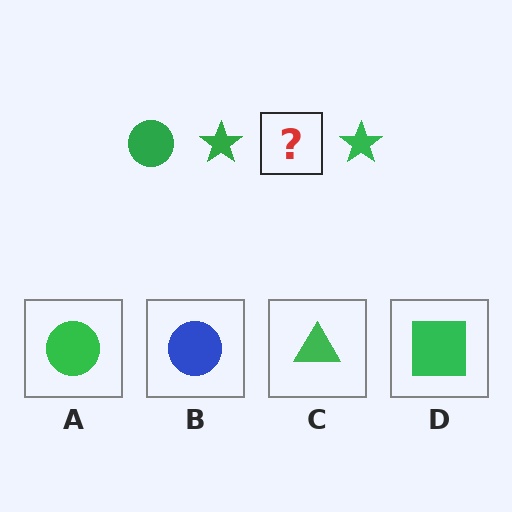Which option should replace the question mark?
Option A.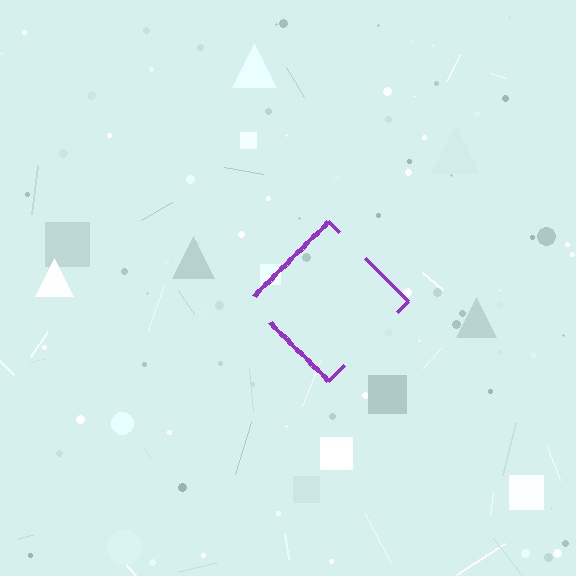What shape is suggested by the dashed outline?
The dashed outline suggests a diamond.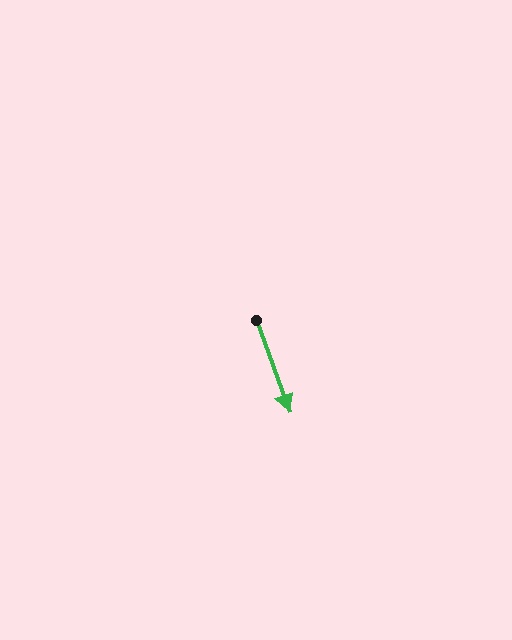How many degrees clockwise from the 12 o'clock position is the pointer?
Approximately 160 degrees.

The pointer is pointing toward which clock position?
Roughly 5 o'clock.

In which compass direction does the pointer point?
South.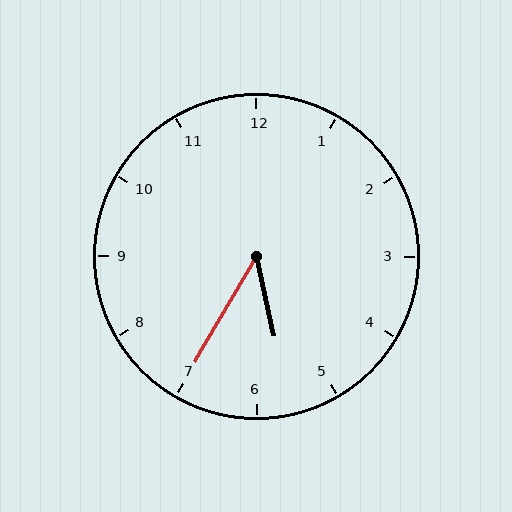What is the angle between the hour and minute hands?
Approximately 42 degrees.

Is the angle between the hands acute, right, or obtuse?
It is acute.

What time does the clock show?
5:35.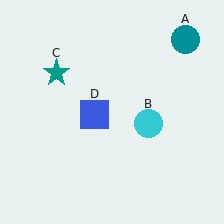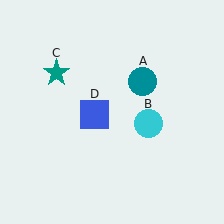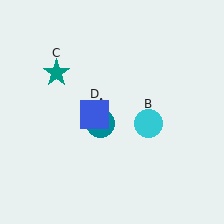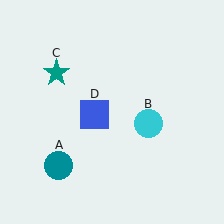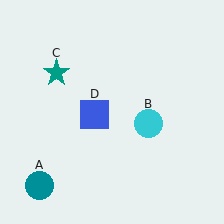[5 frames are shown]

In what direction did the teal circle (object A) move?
The teal circle (object A) moved down and to the left.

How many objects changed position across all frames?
1 object changed position: teal circle (object A).